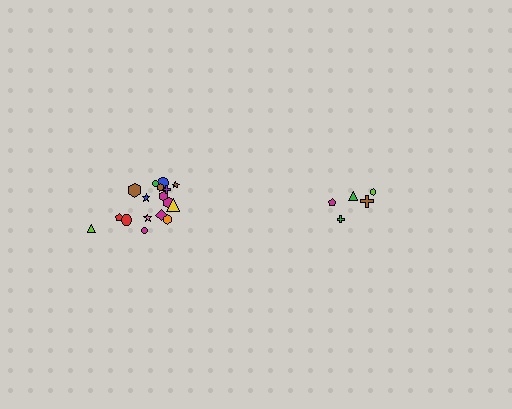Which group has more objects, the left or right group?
The left group.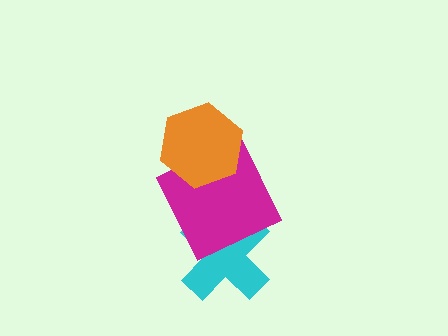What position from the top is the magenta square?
The magenta square is 2nd from the top.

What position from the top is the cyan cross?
The cyan cross is 3rd from the top.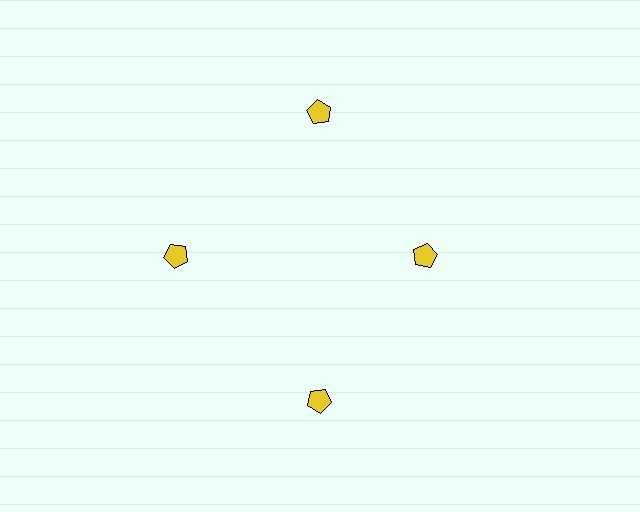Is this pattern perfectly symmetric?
No. The 4 yellow pentagons are arranged in a ring, but one element near the 3 o'clock position is pulled inward toward the center, breaking the 4-fold rotational symmetry.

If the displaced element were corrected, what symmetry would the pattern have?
It would have 4-fold rotational symmetry — the pattern would map onto itself every 90 degrees.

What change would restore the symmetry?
The symmetry would be restored by moving it outward, back onto the ring so that all 4 pentagons sit at equal angles and equal distance from the center.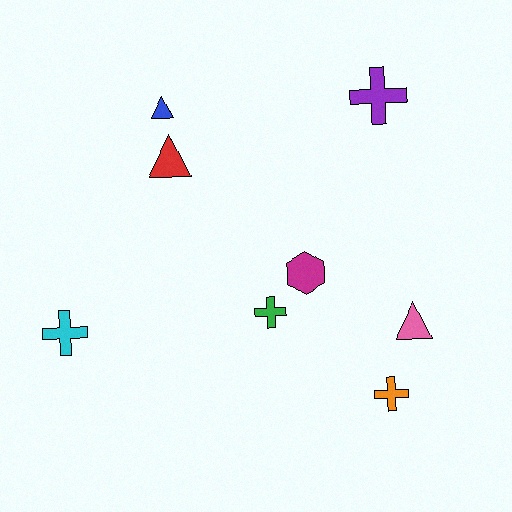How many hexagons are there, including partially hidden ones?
There is 1 hexagon.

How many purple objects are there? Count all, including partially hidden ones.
There is 1 purple object.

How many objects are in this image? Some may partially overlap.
There are 8 objects.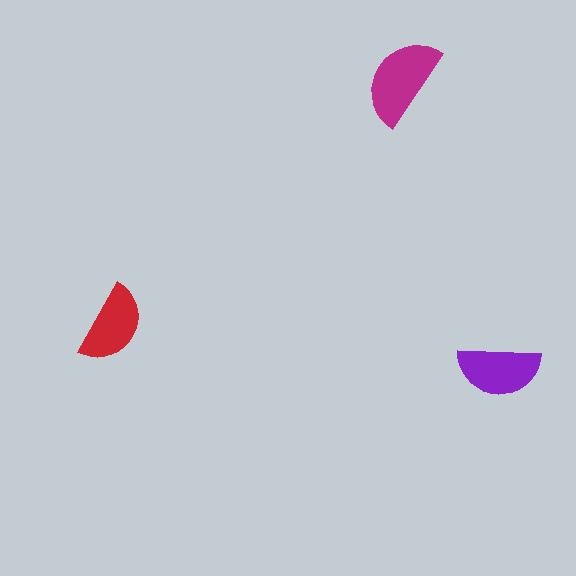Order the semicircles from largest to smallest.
the magenta one, the purple one, the red one.